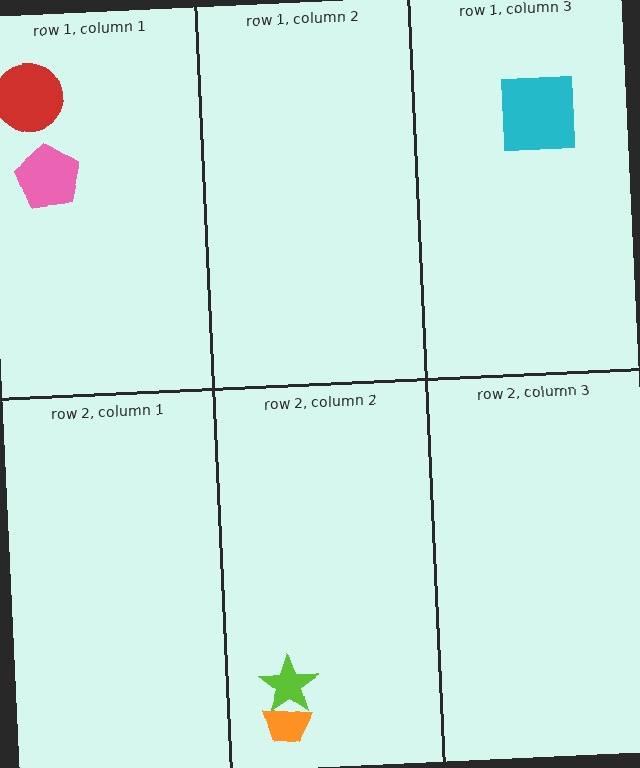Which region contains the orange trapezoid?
The row 2, column 2 region.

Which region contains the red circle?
The row 1, column 1 region.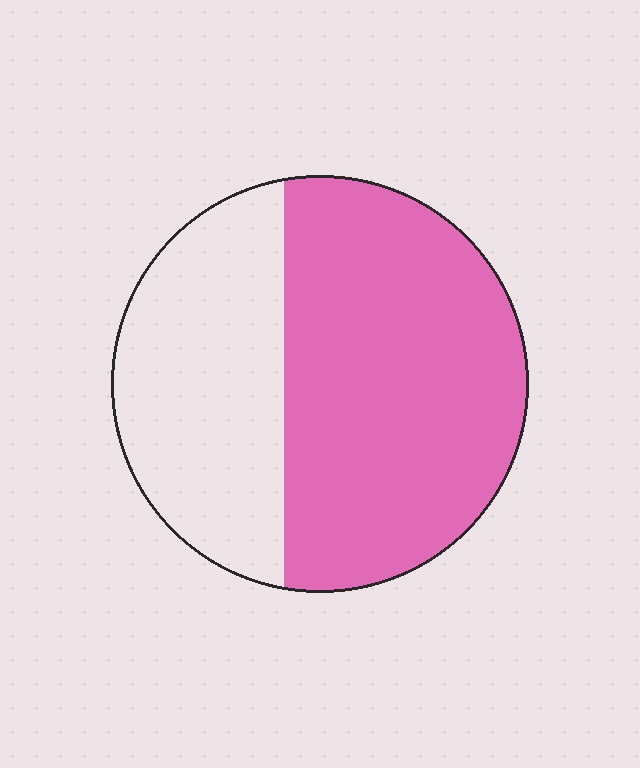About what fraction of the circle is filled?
About three fifths (3/5).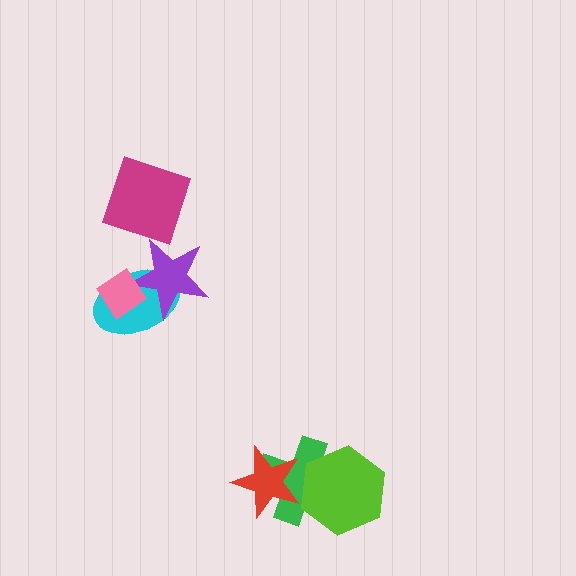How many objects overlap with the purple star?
3 objects overlap with the purple star.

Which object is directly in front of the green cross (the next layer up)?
The lime hexagon is directly in front of the green cross.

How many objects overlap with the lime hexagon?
1 object overlaps with the lime hexagon.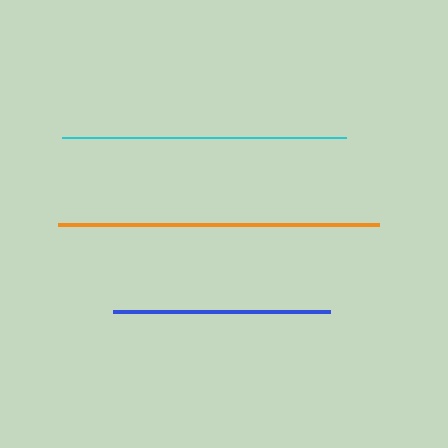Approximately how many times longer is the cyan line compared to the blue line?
The cyan line is approximately 1.3 times the length of the blue line.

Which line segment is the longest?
The orange line is the longest at approximately 321 pixels.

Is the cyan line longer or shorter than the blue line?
The cyan line is longer than the blue line.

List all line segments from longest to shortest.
From longest to shortest: orange, cyan, blue.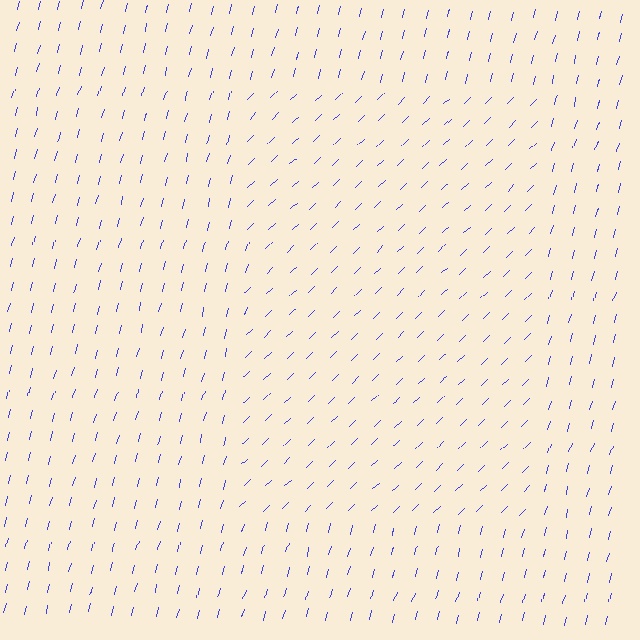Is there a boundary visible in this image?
Yes, there is a texture boundary formed by a change in line orientation.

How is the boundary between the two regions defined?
The boundary is defined purely by a change in line orientation (approximately 31 degrees difference). All lines are the same color and thickness.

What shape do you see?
I see a rectangle.